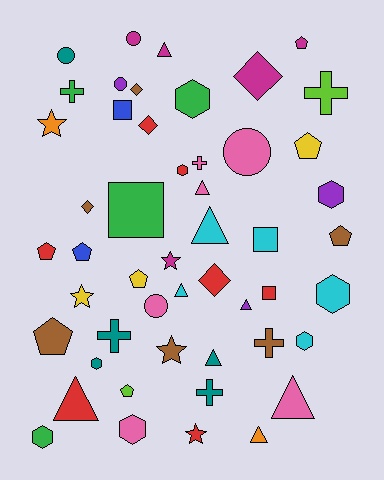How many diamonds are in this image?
There are 5 diamonds.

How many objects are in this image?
There are 50 objects.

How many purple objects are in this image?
There are 3 purple objects.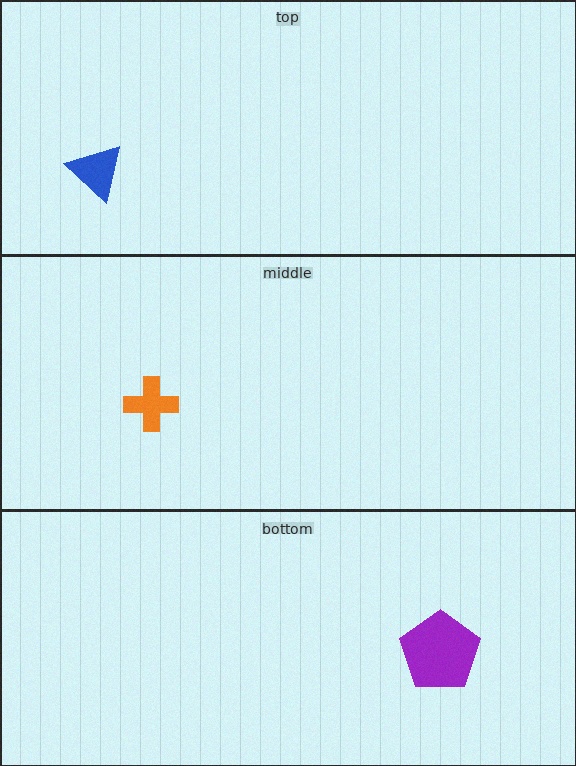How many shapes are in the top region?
1.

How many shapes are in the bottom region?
1.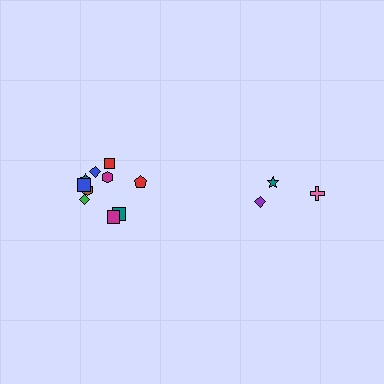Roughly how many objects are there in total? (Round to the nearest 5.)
Roughly 15 objects in total.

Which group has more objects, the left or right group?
The left group.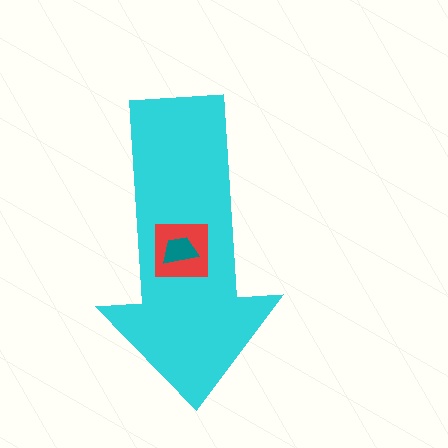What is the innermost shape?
The teal trapezoid.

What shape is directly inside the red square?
The teal trapezoid.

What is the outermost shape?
The cyan arrow.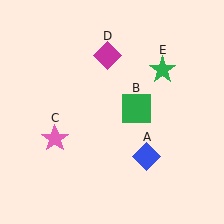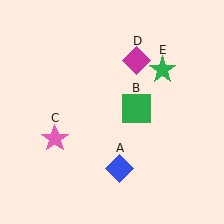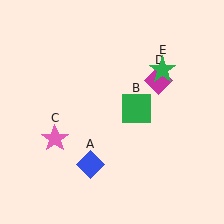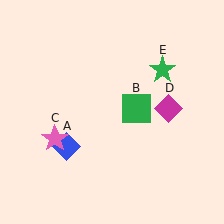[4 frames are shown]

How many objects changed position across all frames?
2 objects changed position: blue diamond (object A), magenta diamond (object D).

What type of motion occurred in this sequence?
The blue diamond (object A), magenta diamond (object D) rotated clockwise around the center of the scene.